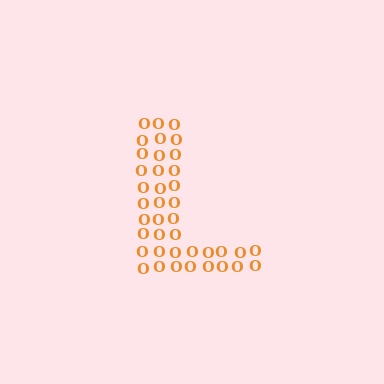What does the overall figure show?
The overall figure shows the letter L.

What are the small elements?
The small elements are letter O's.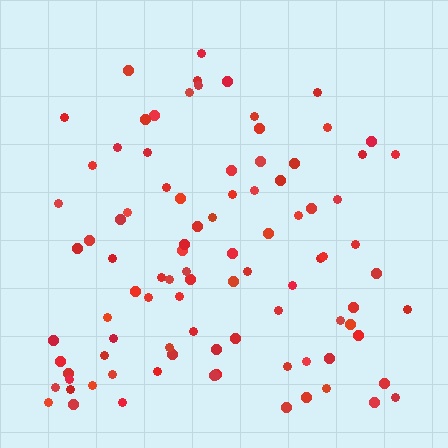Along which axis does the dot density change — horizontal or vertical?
Vertical.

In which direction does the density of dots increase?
From top to bottom, with the bottom side densest.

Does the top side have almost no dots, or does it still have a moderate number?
Still a moderate number, just noticeably fewer than the bottom.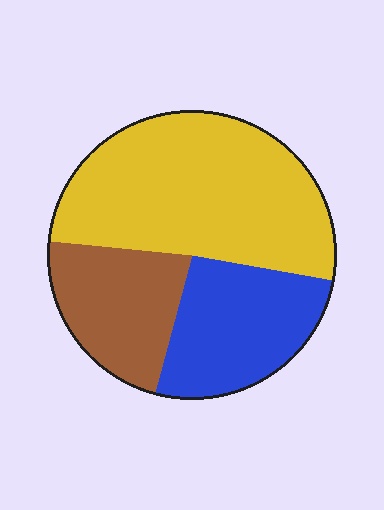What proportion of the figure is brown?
Brown covers 22% of the figure.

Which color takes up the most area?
Yellow, at roughly 50%.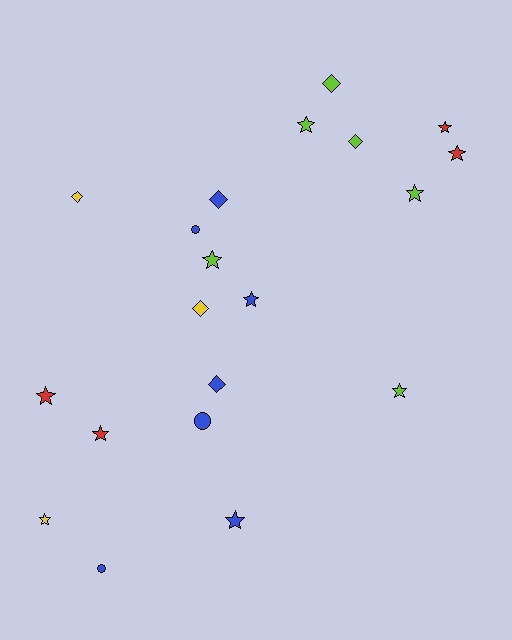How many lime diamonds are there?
There are 2 lime diamonds.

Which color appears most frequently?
Blue, with 7 objects.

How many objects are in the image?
There are 20 objects.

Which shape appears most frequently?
Star, with 11 objects.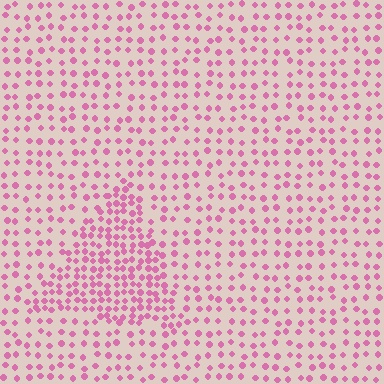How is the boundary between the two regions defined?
The boundary is defined by a change in element density (approximately 2.0x ratio). All elements are the same color, size, and shape.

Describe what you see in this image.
The image contains small pink elements arranged at two different densities. A triangle-shaped region is visible where the elements are more densely packed than the surrounding area.